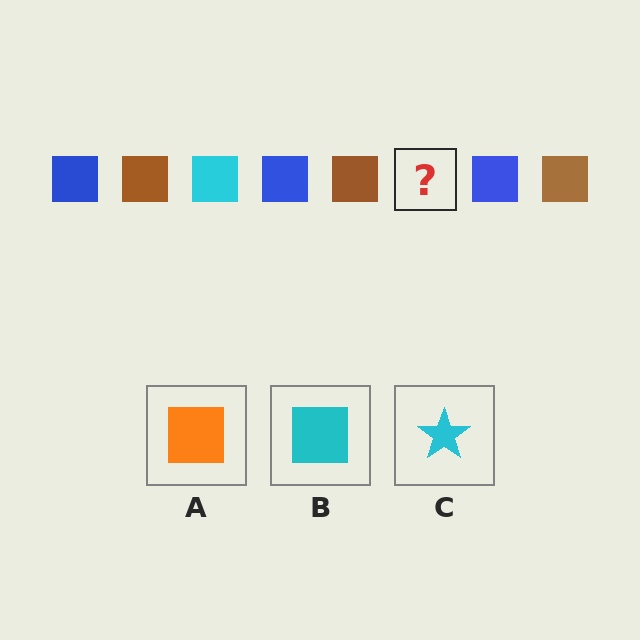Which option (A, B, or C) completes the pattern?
B.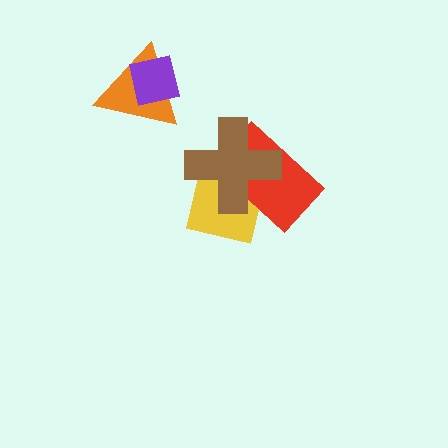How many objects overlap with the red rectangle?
2 objects overlap with the red rectangle.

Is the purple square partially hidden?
No, no other shape covers it.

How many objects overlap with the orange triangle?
1 object overlaps with the orange triangle.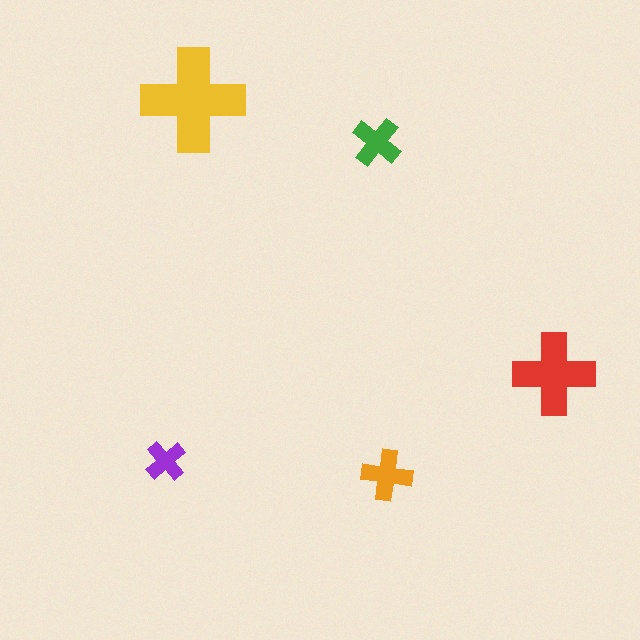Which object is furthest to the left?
The purple cross is leftmost.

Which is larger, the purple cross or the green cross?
The green one.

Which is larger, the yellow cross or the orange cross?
The yellow one.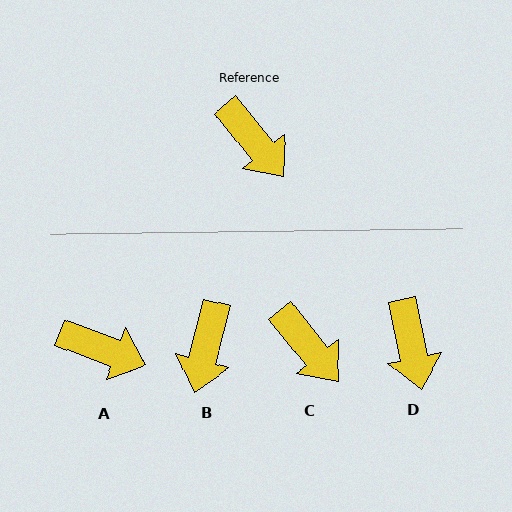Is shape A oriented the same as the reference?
No, it is off by about 30 degrees.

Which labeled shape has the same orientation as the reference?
C.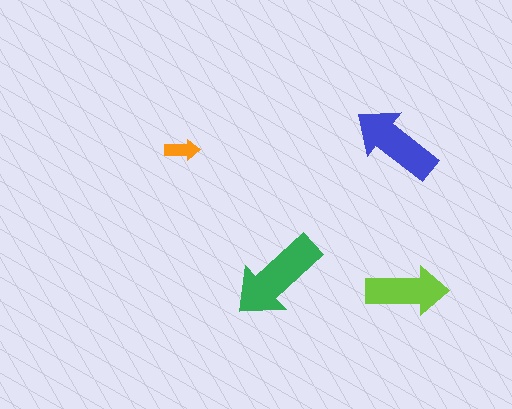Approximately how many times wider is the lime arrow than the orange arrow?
About 2.5 times wider.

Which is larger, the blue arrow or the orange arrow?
The blue one.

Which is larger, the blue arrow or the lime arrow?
The blue one.